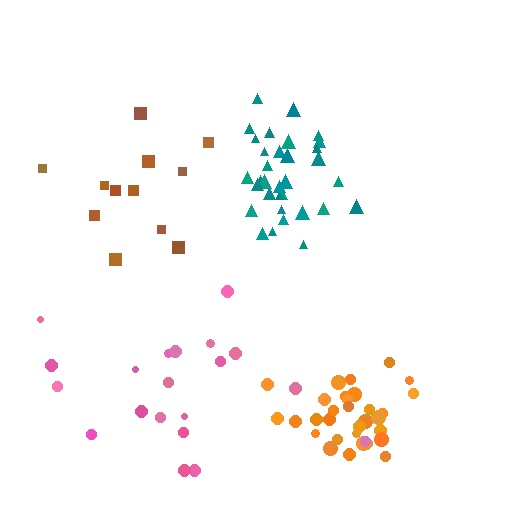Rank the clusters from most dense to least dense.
teal, orange, pink, brown.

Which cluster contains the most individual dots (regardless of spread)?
Teal (34).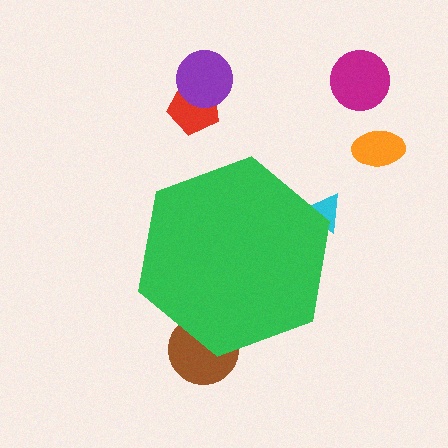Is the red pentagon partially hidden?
No, the red pentagon is fully visible.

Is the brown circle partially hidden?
Yes, the brown circle is partially hidden behind the green hexagon.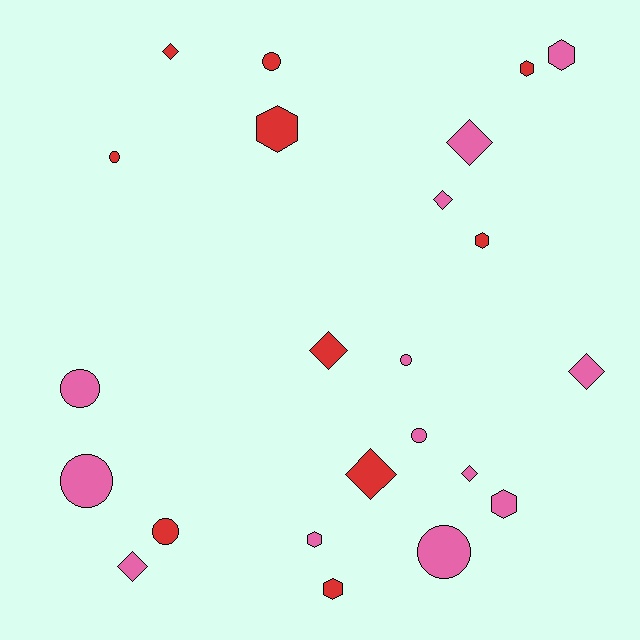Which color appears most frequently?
Pink, with 13 objects.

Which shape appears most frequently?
Circle, with 8 objects.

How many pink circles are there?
There are 5 pink circles.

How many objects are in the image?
There are 23 objects.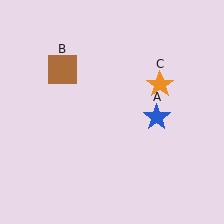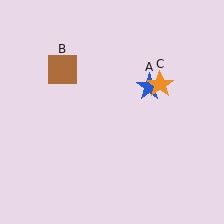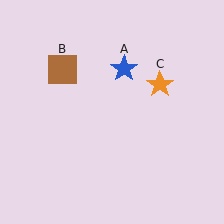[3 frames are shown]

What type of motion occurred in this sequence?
The blue star (object A) rotated counterclockwise around the center of the scene.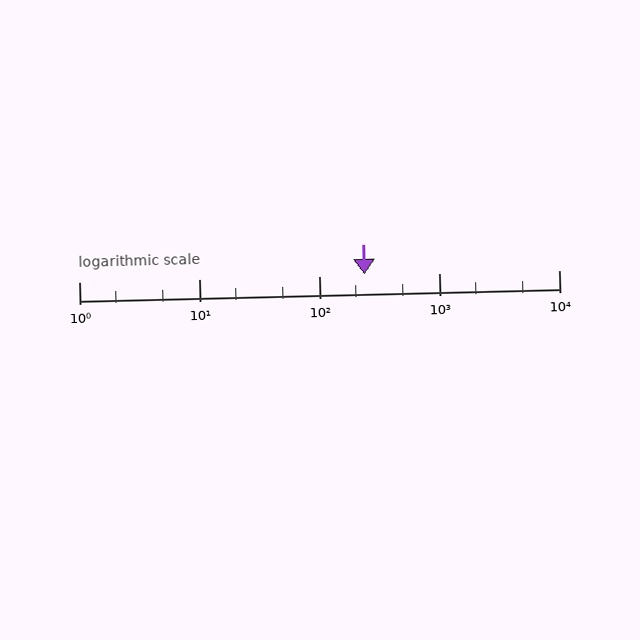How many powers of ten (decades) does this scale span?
The scale spans 4 decades, from 1 to 10000.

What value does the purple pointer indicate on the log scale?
The pointer indicates approximately 240.